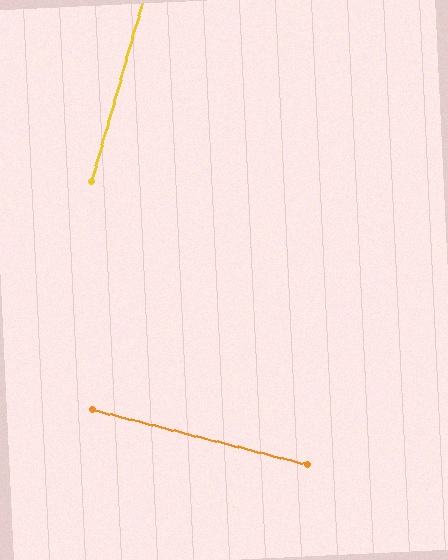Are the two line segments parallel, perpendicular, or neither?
Perpendicular — they meet at approximately 88°.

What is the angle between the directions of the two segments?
Approximately 88 degrees.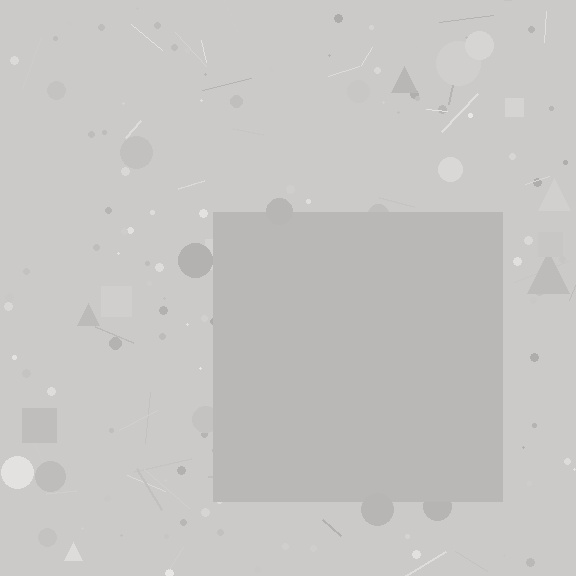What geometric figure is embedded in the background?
A square is embedded in the background.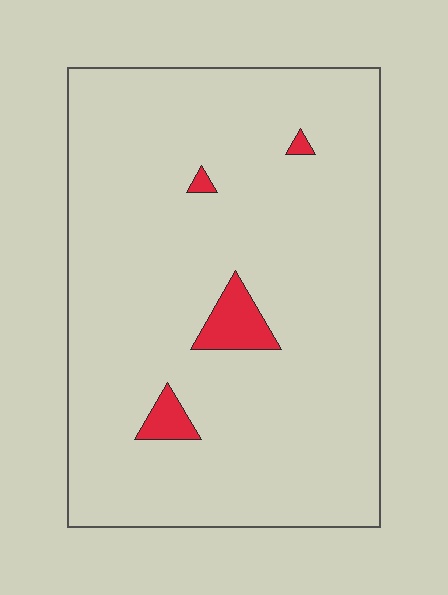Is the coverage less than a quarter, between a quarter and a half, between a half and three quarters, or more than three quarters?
Less than a quarter.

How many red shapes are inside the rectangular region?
4.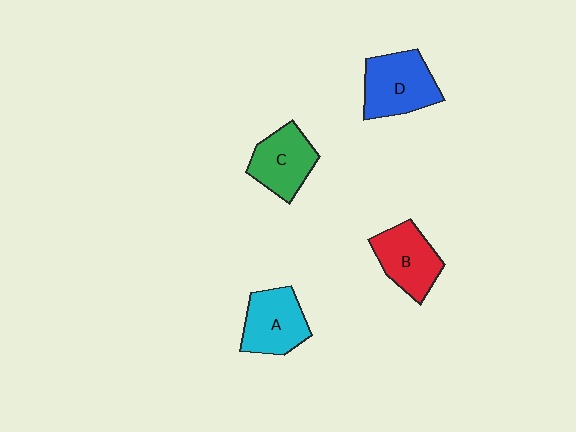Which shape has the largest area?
Shape D (blue).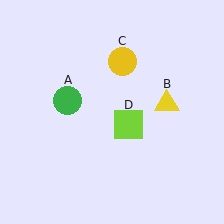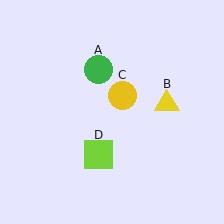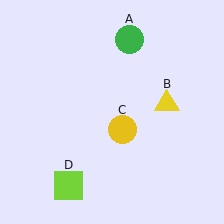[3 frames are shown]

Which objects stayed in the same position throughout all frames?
Yellow triangle (object B) remained stationary.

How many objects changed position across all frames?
3 objects changed position: green circle (object A), yellow circle (object C), lime square (object D).